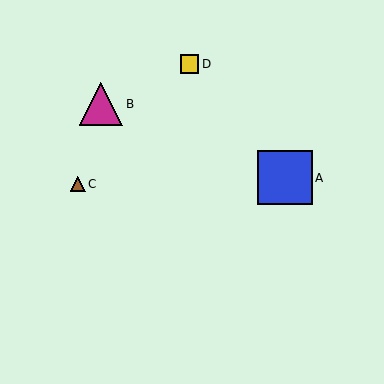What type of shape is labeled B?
Shape B is a magenta triangle.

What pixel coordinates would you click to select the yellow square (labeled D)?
Click at (190, 64) to select the yellow square D.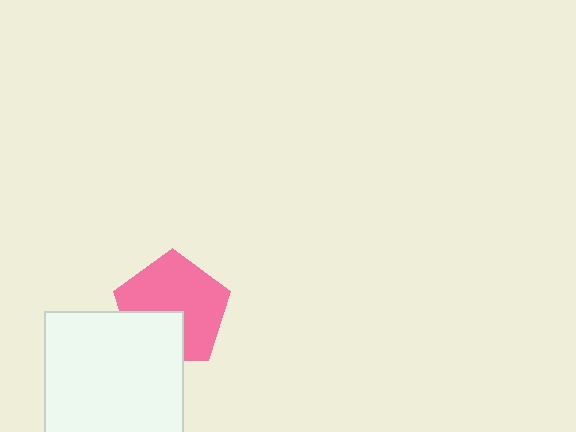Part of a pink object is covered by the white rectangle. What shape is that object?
It is a pentagon.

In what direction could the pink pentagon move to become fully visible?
The pink pentagon could move up. That would shift it out from behind the white rectangle entirely.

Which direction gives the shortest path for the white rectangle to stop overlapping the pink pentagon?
Moving down gives the shortest separation.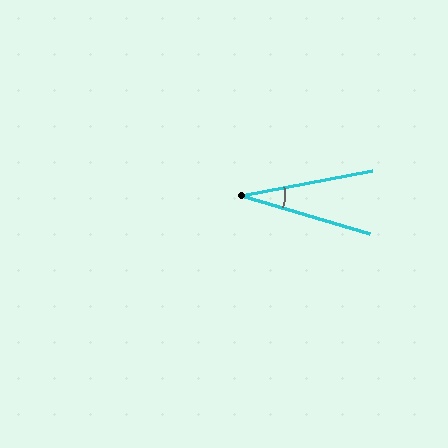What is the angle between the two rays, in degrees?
Approximately 27 degrees.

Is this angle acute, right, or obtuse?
It is acute.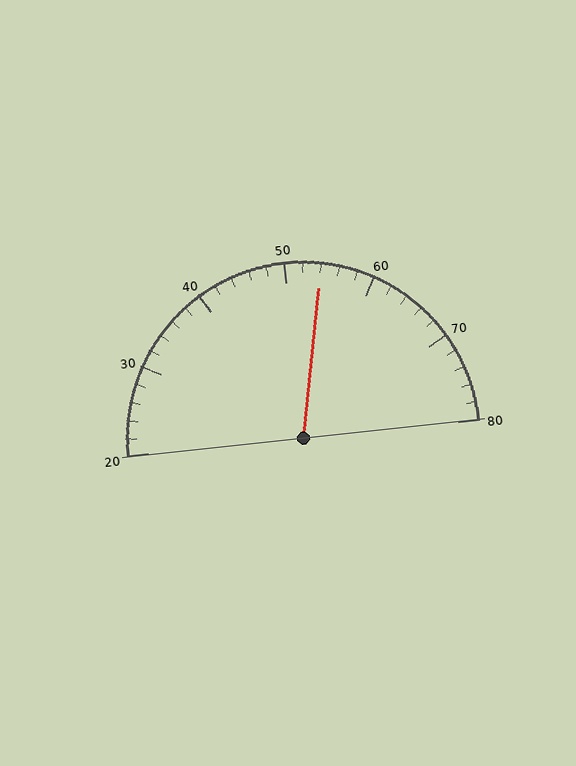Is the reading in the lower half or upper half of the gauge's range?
The reading is in the upper half of the range (20 to 80).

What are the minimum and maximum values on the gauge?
The gauge ranges from 20 to 80.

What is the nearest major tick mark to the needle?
The nearest major tick mark is 50.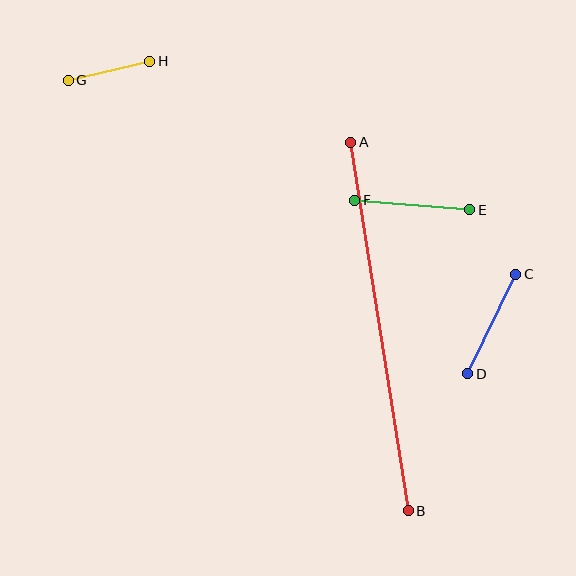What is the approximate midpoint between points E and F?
The midpoint is at approximately (412, 205) pixels.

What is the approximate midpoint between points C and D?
The midpoint is at approximately (492, 324) pixels.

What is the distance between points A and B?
The distance is approximately 373 pixels.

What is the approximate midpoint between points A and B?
The midpoint is at approximately (380, 326) pixels.